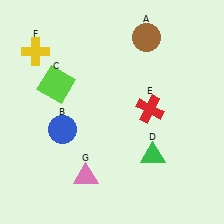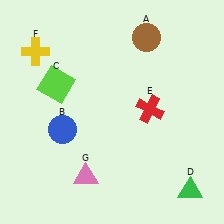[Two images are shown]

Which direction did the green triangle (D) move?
The green triangle (D) moved right.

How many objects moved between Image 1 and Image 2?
1 object moved between the two images.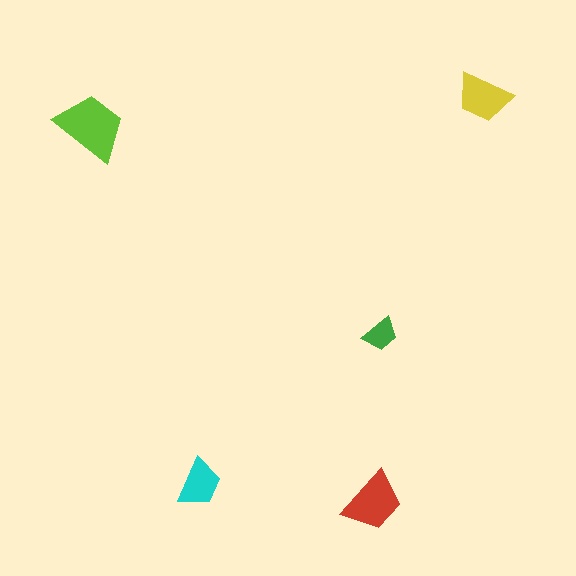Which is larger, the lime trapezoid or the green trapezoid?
The lime one.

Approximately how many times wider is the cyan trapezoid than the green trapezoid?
About 1.5 times wider.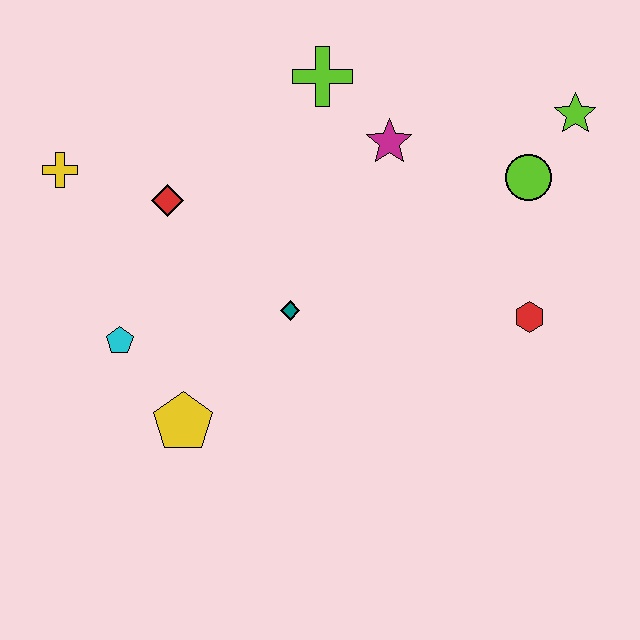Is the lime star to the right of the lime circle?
Yes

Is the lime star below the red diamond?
No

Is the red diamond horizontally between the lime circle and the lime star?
No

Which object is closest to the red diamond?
The yellow cross is closest to the red diamond.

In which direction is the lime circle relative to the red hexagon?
The lime circle is above the red hexagon.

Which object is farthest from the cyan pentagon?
The lime star is farthest from the cyan pentagon.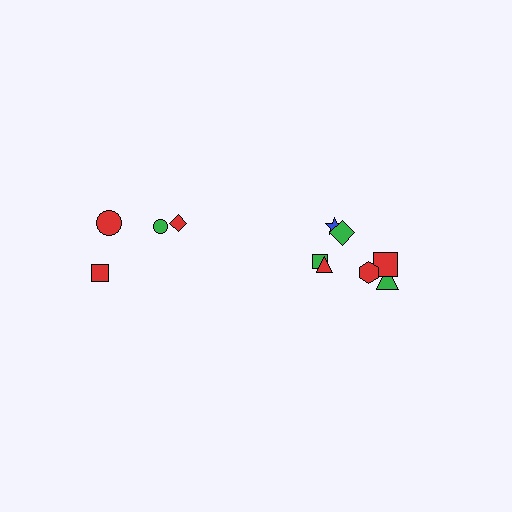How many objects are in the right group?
There are 7 objects.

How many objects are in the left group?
There are 4 objects.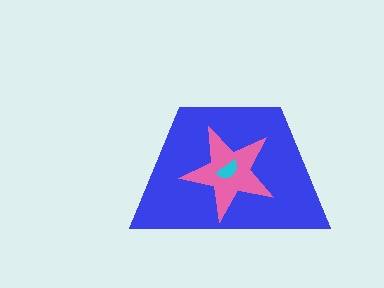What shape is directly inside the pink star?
The cyan semicircle.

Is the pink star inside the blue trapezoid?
Yes.